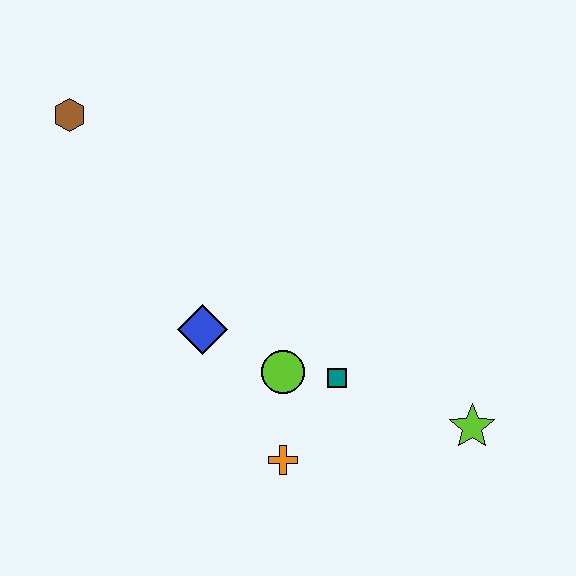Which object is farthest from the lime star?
The brown hexagon is farthest from the lime star.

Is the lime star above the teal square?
No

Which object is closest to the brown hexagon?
The blue diamond is closest to the brown hexagon.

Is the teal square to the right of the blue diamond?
Yes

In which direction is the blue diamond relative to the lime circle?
The blue diamond is to the left of the lime circle.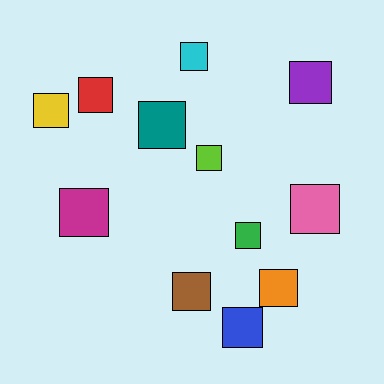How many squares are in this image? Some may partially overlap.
There are 12 squares.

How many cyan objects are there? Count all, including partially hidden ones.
There is 1 cyan object.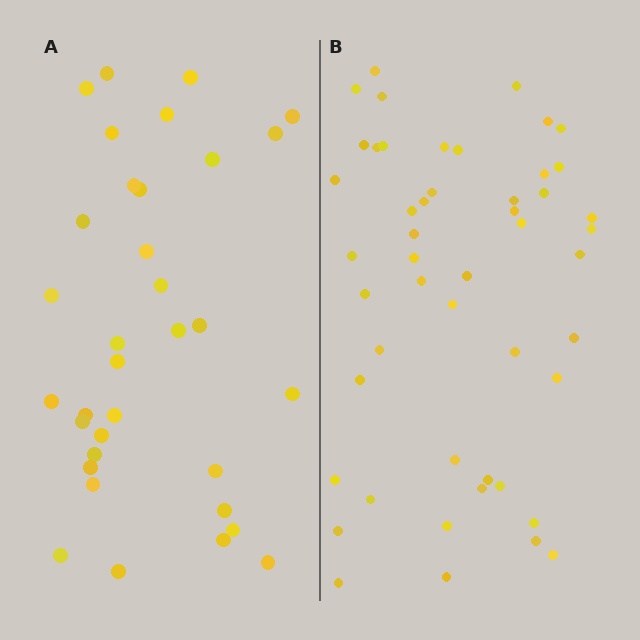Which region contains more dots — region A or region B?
Region B (the right region) has more dots.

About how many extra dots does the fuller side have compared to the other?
Region B has approximately 15 more dots than region A.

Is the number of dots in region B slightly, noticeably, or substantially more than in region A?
Region B has noticeably more, but not dramatically so. The ratio is roughly 1.4 to 1.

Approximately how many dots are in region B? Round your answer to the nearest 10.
About 50 dots. (The exact count is 49, which rounds to 50.)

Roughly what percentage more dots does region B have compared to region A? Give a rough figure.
About 45% more.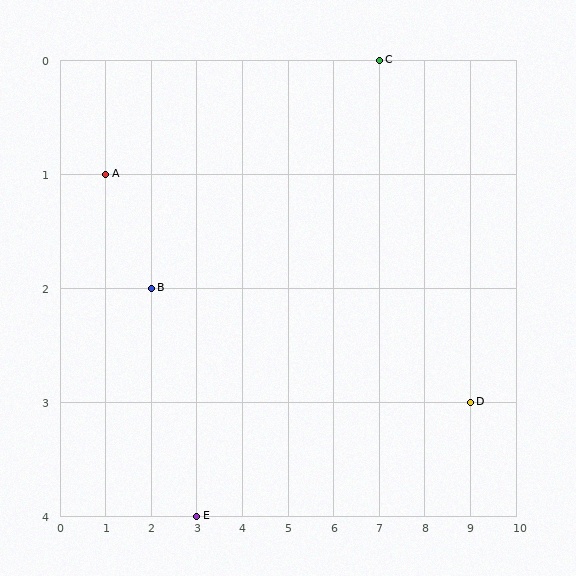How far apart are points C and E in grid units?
Points C and E are 4 columns and 4 rows apart (about 5.7 grid units diagonally).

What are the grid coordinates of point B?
Point B is at grid coordinates (2, 2).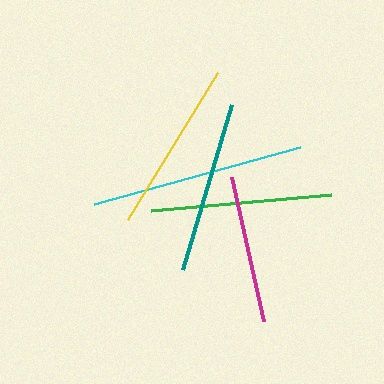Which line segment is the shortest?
The magenta line is the shortest at approximately 148 pixels.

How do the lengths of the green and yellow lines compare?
The green and yellow lines are approximately the same length.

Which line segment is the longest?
The cyan line is the longest at approximately 214 pixels.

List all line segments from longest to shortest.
From longest to shortest: cyan, green, yellow, teal, magenta.